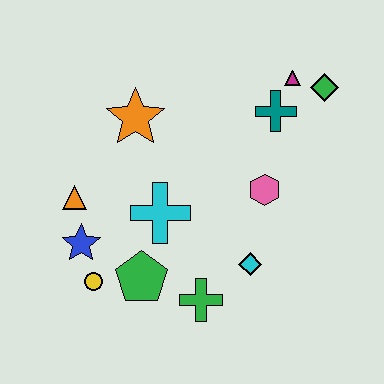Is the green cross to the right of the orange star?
Yes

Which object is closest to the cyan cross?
The green pentagon is closest to the cyan cross.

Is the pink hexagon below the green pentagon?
No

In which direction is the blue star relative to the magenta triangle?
The blue star is to the left of the magenta triangle.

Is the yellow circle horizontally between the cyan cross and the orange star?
No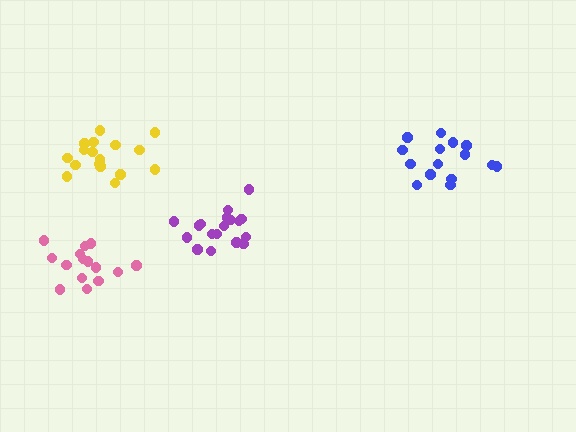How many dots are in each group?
Group 1: 16 dots, Group 2: 18 dots, Group 3: 18 dots, Group 4: 15 dots (67 total).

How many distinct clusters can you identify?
There are 4 distinct clusters.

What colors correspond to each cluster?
The clusters are colored: blue, purple, yellow, pink.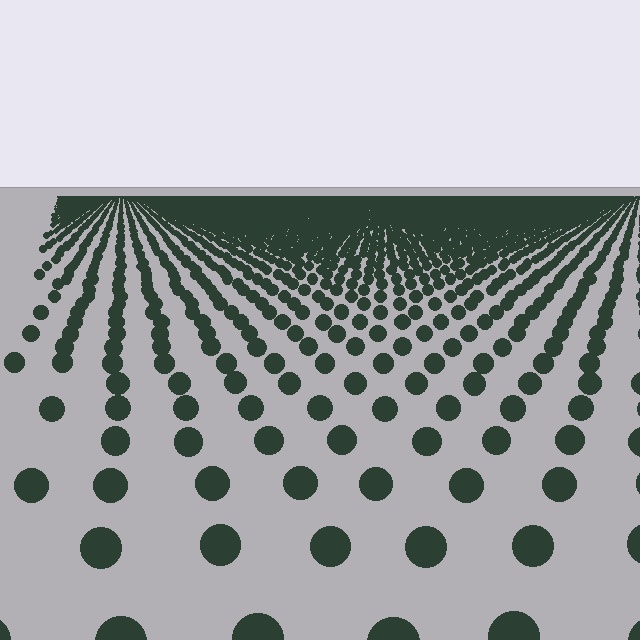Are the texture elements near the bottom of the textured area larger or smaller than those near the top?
Larger. Near the bottom, elements are closer to the viewer and appear at a bigger on-screen size.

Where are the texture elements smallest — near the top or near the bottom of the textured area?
Near the top.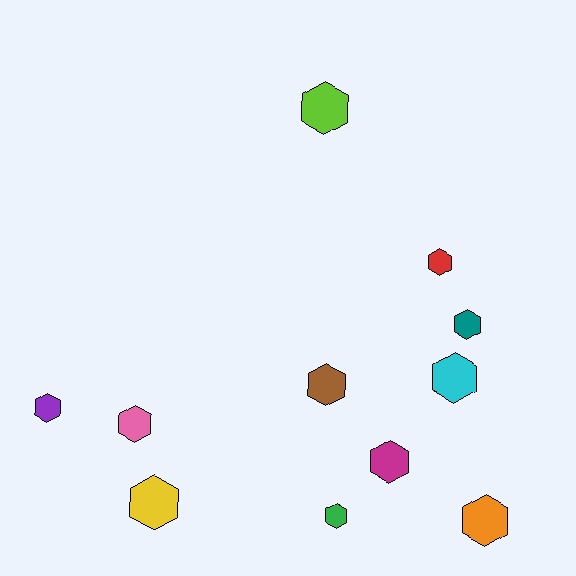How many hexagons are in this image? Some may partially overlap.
There are 11 hexagons.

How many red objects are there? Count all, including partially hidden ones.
There is 1 red object.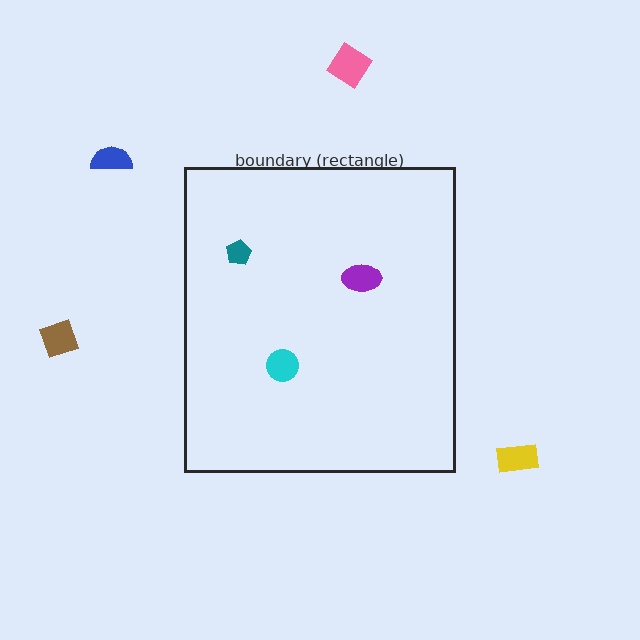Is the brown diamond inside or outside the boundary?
Outside.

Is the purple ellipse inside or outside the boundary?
Inside.